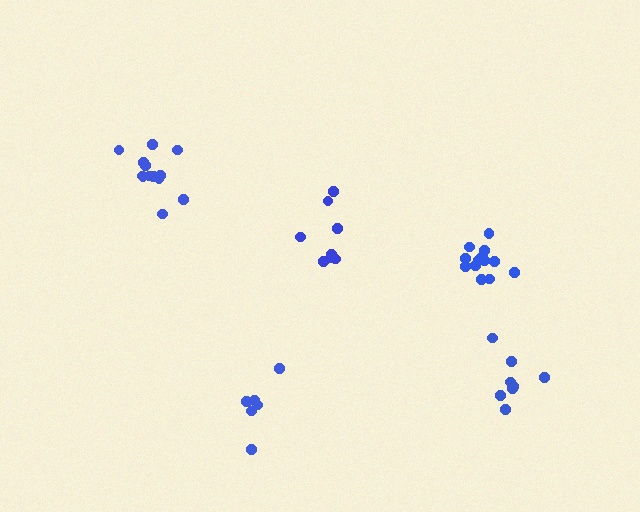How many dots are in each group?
Group 1: 8 dots, Group 2: 8 dots, Group 3: 13 dots, Group 4: 7 dots, Group 5: 13 dots (49 total).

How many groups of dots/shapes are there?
There are 5 groups.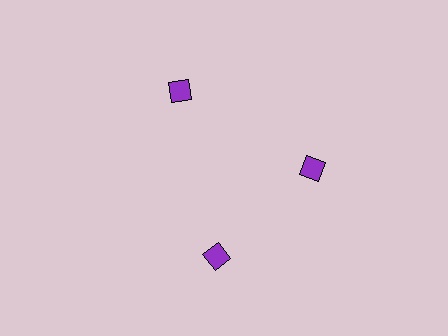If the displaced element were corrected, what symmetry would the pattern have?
It would have 3-fold rotational symmetry — the pattern would map onto itself every 120 degrees.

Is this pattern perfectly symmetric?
No. The 3 purple diamonds are arranged in a ring, but one element near the 7 o'clock position is rotated out of alignment along the ring, breaking the 3-fold rotational symmetry.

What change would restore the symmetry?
The symmetry would be restored by rotating it back into even spacing with its neighbors so that all 3 diamonds sit at equal angles and equal distance from the center.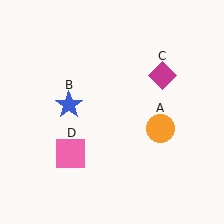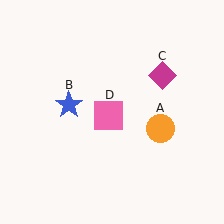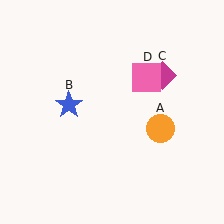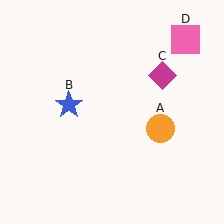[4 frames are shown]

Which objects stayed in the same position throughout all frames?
Orange circle (object A) and blue star (object B) and magenta diamond (object C) remained stationary.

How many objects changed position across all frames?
1 object changed position: pink square (object D).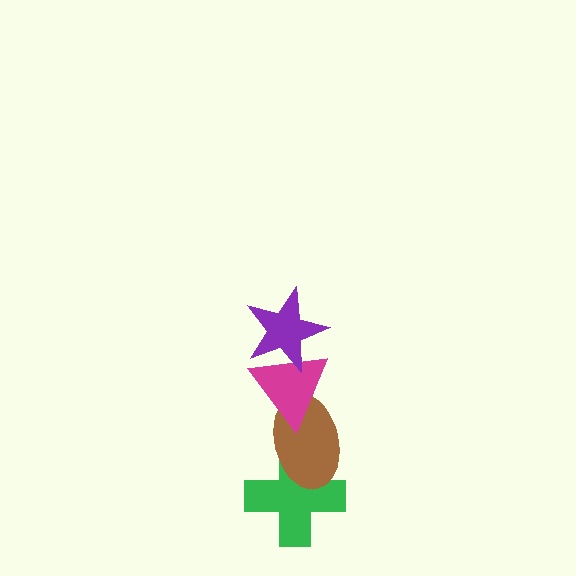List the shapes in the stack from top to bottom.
From top to bottom: the purple star, the magenta triangle, the brown ellipse, the green cross.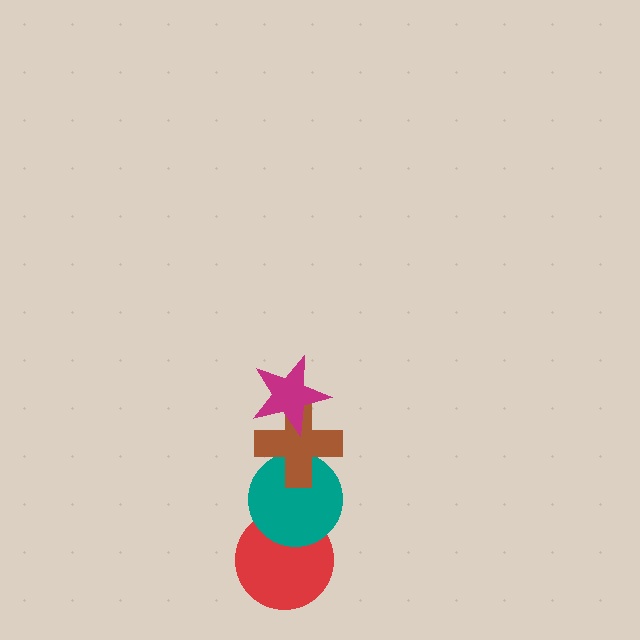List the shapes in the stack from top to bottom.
From top to bottom: the magenta star, the brown cross, the teal circle, the red circle.